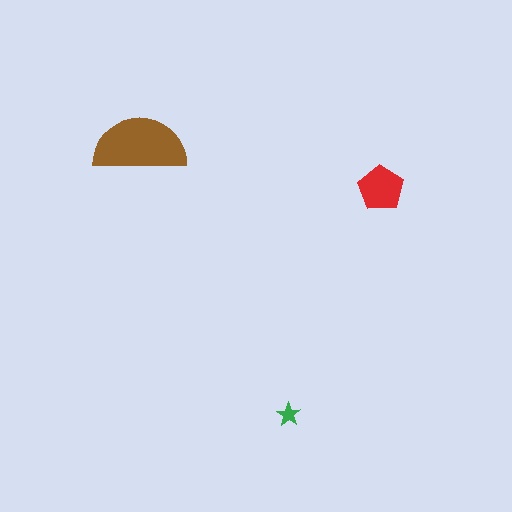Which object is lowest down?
The green star is bottommost.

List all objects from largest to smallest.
The brown semicircle, the red pentagon, the green star.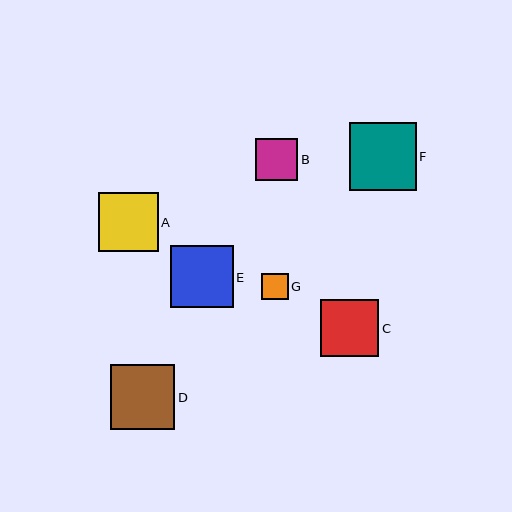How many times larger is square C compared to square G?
Square C is approximately 2.2 times the size of square G.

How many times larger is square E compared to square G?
Square E is approximately 2.4 times the size of square G.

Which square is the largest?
Square F is the largest with a size of approximately 67 pixels.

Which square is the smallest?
Square G is the smallest with a size of approximately 27 pixels.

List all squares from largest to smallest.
From largest to smallest: F, D, E, A, C, B, G.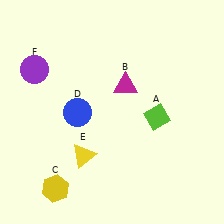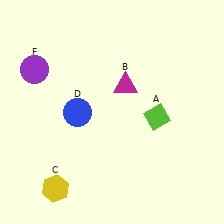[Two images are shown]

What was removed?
The yellow triangle (E) was removed in Image 2.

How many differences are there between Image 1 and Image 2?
There is 1 difference between the two images.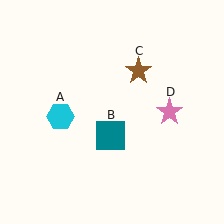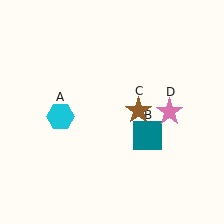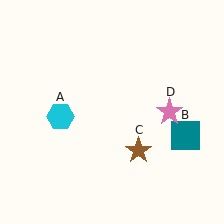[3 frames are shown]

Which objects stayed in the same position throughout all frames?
Cyan hexagon (object A) and pink star (object D) remained stationary.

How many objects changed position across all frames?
2 objects changed position: teal square (object B), brown star (object C).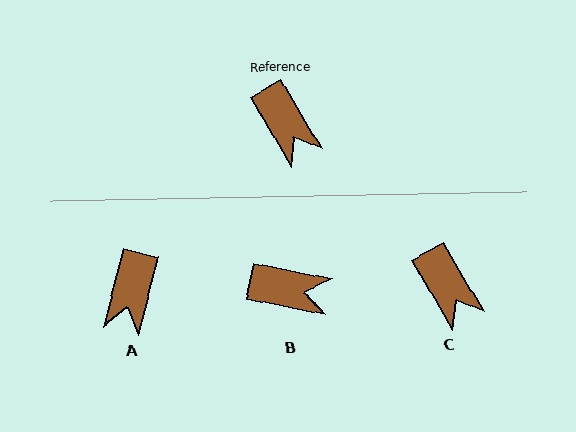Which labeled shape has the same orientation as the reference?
C.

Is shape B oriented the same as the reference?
No, it is off by about 48 degrees.